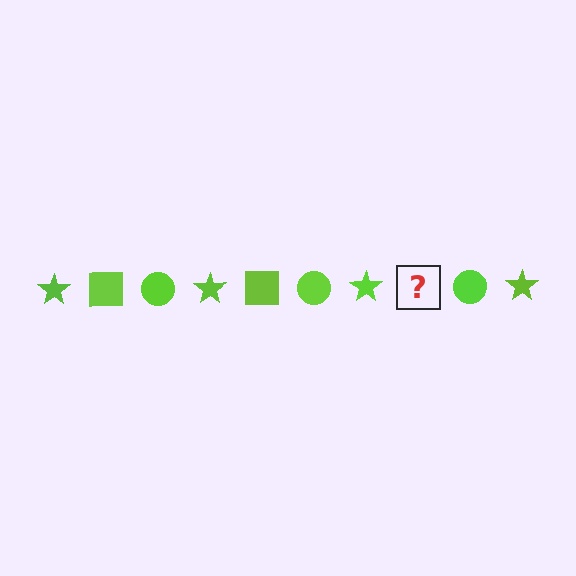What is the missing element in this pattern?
The missing element is a lime square.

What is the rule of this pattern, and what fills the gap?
The rule is that the pattern cycles through star, square, circle shapes in lime. The gap should be filled with a lime square.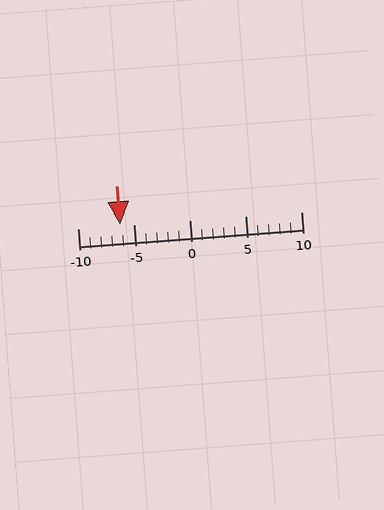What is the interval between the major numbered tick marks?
The major tick marks are spaced 5 units apart.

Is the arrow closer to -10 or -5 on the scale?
The arrow is closer to -5.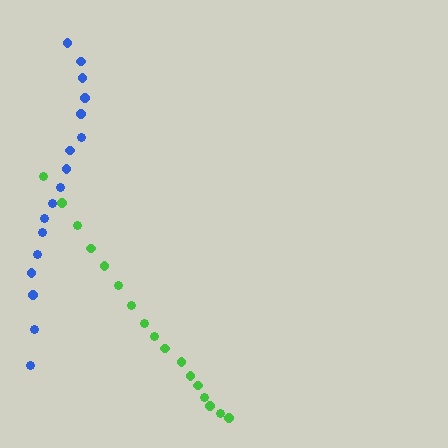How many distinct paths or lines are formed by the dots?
There are 2 distinct paths.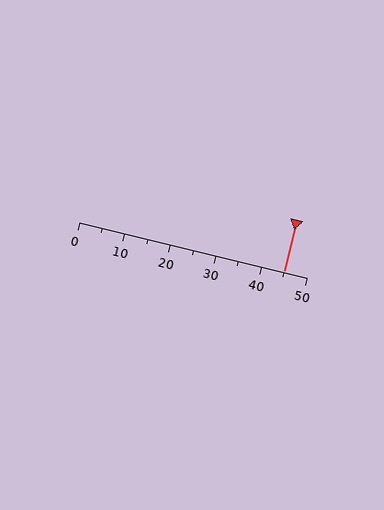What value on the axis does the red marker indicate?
The marker indicates approximately 45.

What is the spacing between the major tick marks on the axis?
The major ticks are spaced 10 apart.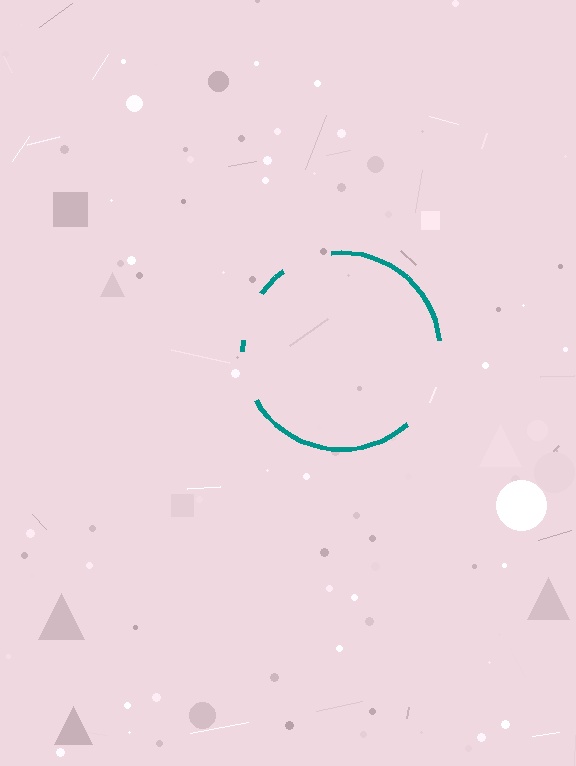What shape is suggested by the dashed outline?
The dashed outline suggests a circle.